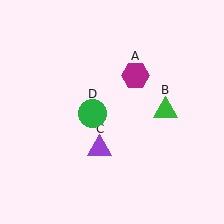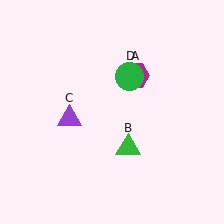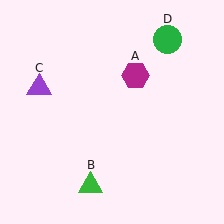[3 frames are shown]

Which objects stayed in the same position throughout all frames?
Magenta hexagon (object A) remained stationary.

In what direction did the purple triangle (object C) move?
The purple triangle (object C) moved up and to the left.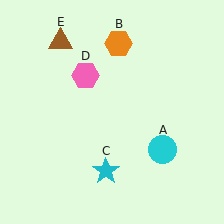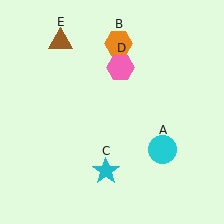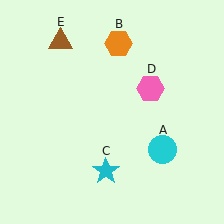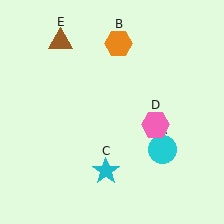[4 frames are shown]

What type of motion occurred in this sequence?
The pink hexagon (object D) rotated clockwise around the center of the scene.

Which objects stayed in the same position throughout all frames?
Cyan circle (object A) and orange hexagon (object B) and cyan star (object C) and brown triangle (object E) remained stationary.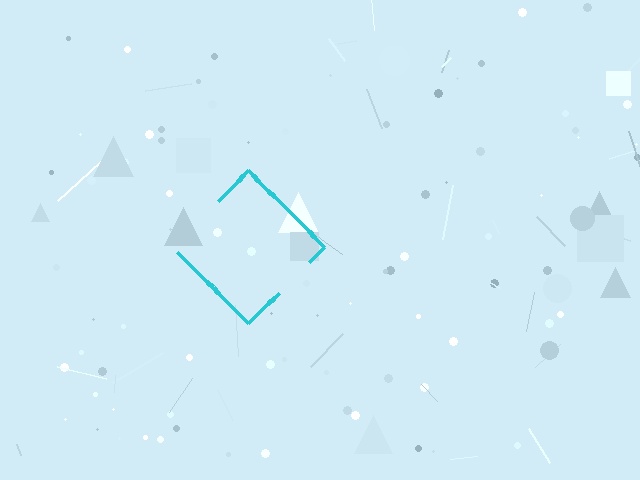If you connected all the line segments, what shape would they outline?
They would outline a diamond.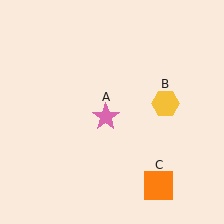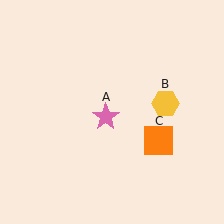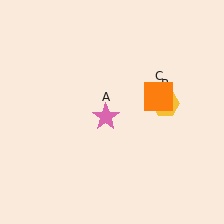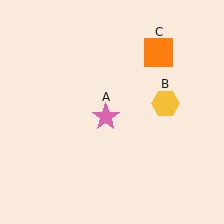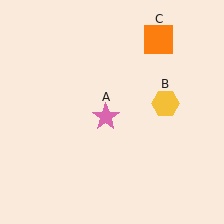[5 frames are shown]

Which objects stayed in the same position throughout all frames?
Pink star (object A) and yellow hexagon (object B) remained stationary.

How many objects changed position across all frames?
1 object changed position: orange square (object C).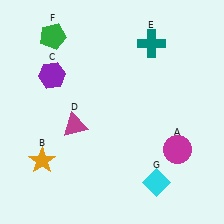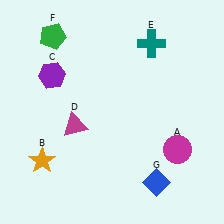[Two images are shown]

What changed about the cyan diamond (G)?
In Image 1, G is cyan. In Image 2, it changed to blue.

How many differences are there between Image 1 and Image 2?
There is 1 difference between the two images.